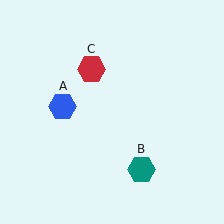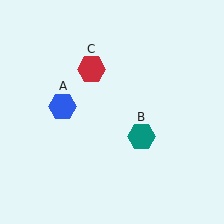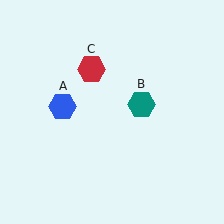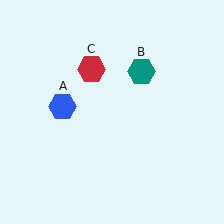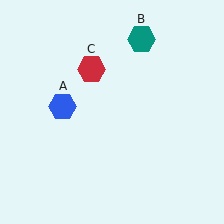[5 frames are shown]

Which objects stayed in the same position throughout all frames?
Blue hexagon (object A) and red hexagon (object C) remained stationary.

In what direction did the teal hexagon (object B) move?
The teal hexagon (object B) moved up.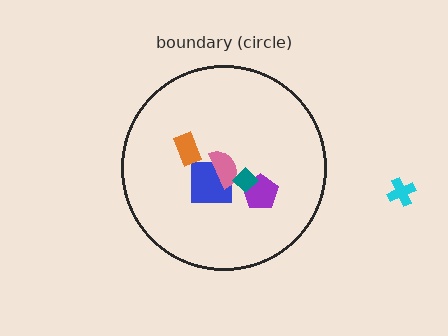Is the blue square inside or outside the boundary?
Inside.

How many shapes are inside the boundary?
5 inside, 1 outside.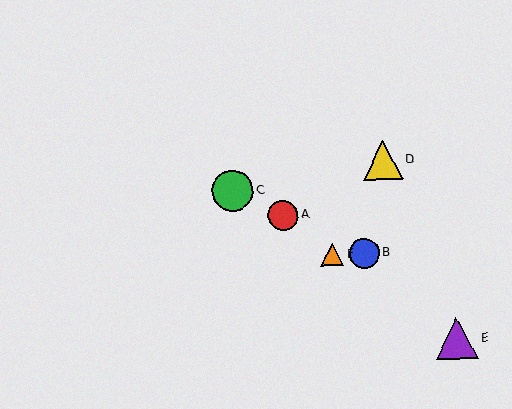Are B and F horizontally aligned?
Yes, both are at y≈253.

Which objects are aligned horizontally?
Objects B, F are aligned horizontally.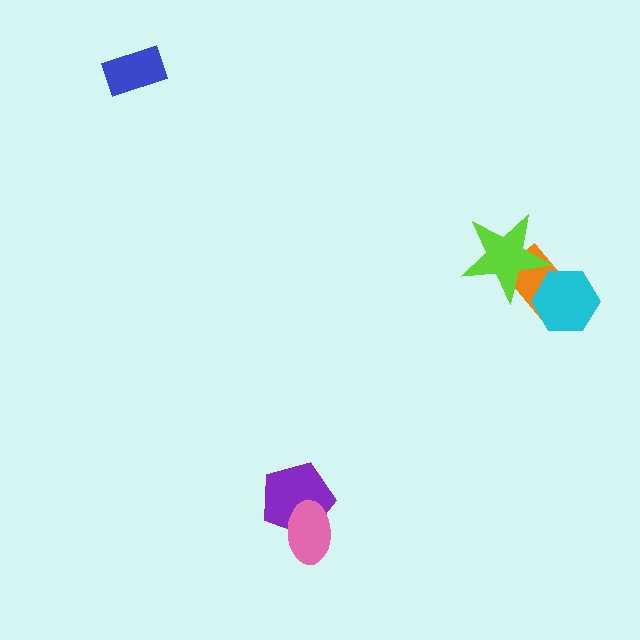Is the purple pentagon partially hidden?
Yes, it is partially covered by another shape.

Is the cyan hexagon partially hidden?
No, no other shape covers it.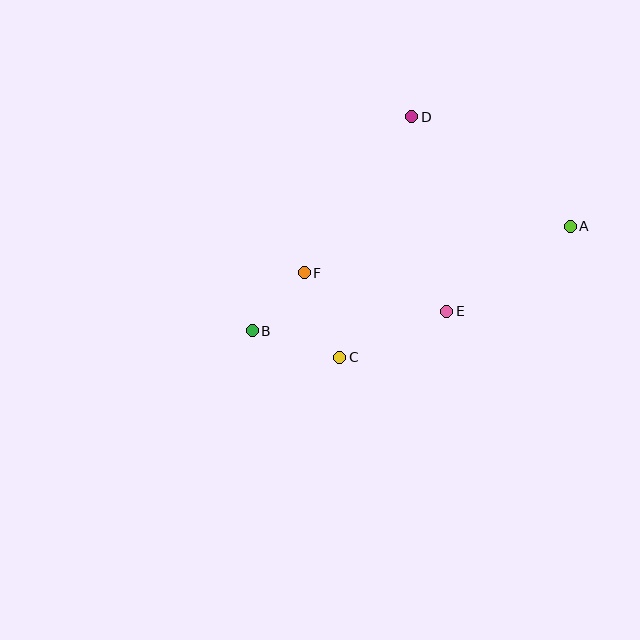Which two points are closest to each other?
Points B and F are closest to each other.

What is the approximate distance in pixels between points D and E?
The distance between D and E is approximately 197 pixels.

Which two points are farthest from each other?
Points A and B are farthest from each other.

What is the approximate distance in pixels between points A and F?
The distance between A and F is approximately 270 pixels.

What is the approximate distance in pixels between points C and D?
The distance between C and D is approximately 251 pixels.